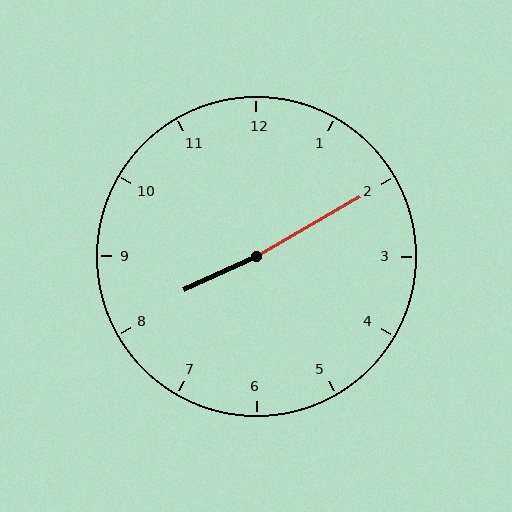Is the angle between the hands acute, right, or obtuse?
It is obtuse.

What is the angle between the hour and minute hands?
Approximately 175 degrees.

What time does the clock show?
8:10.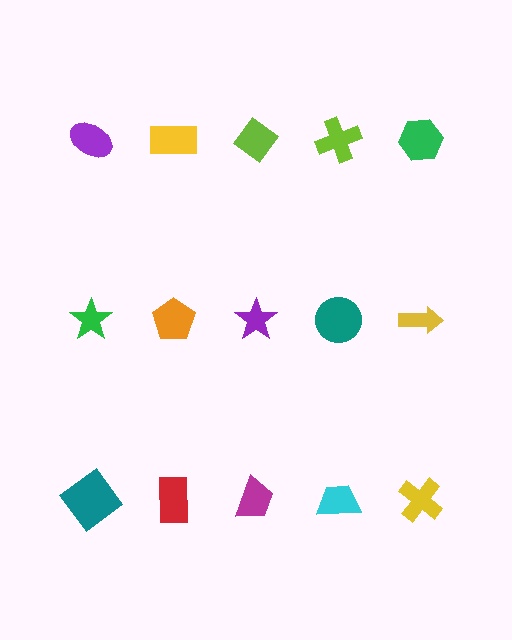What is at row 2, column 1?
A green star.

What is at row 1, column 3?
A lime diamond.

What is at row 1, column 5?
A green hexagon.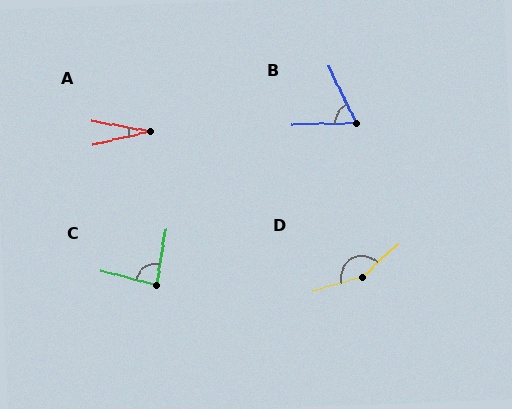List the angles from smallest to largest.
A (23°), B (65°), C (84°), D (152°).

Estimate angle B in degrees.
Approximately 65 degrees.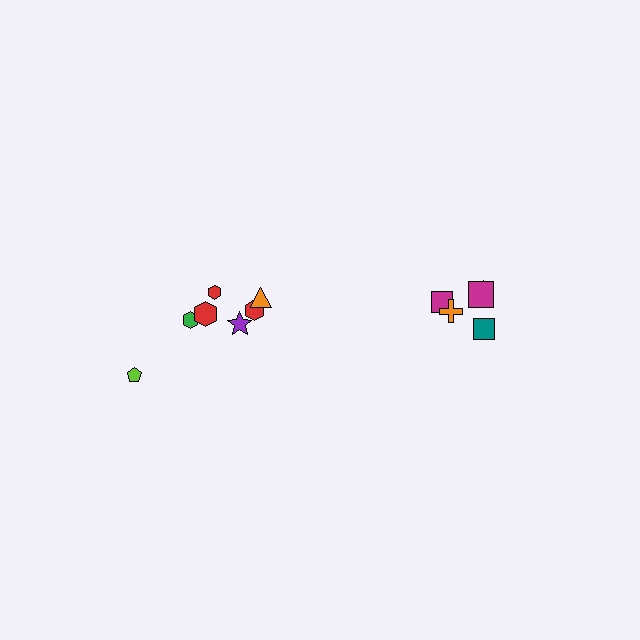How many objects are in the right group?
There are 5 objects.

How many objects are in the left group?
There are 7 objects.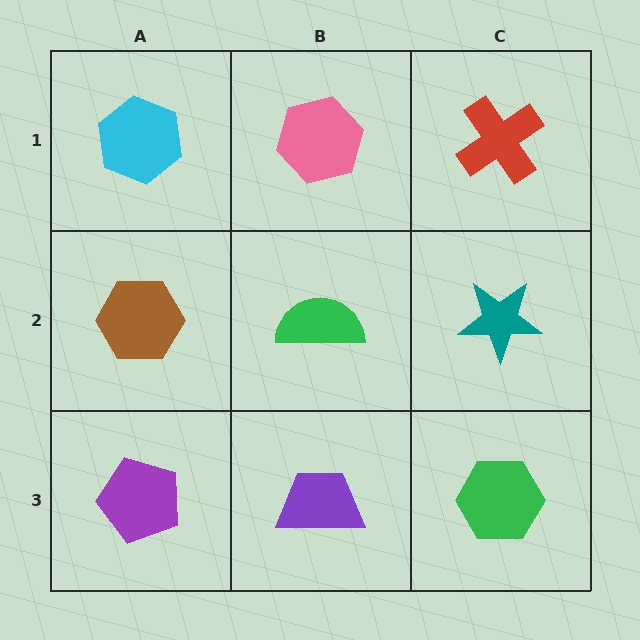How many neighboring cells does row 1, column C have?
2.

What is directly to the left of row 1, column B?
A cyan hexagon.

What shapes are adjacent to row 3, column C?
A teal star (row 2, column C), a purple trapezoid (row 3, column B).